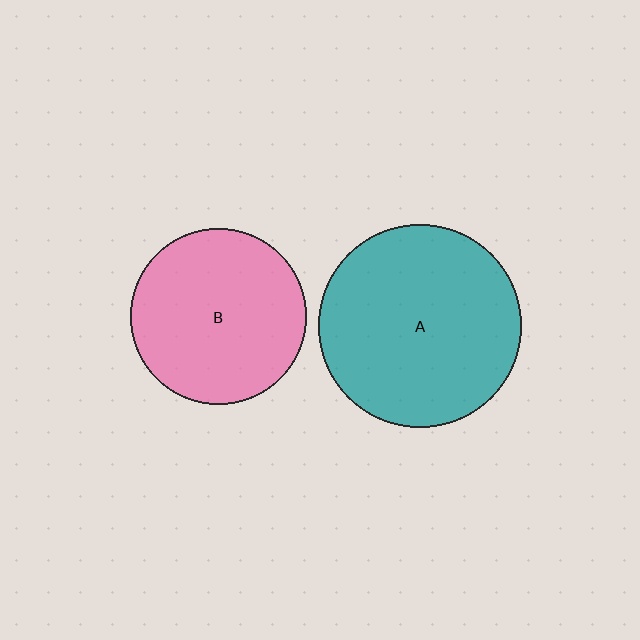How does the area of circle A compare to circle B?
Approximately 1.3 times.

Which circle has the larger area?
Circle A (teal).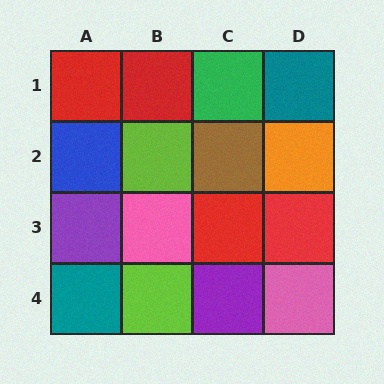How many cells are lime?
2 cells are lime.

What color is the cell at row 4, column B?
Lime.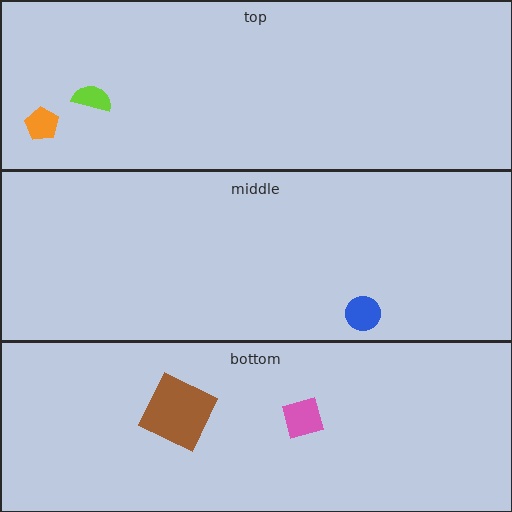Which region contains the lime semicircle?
The top region.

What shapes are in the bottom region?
The brown square, the pink diamond.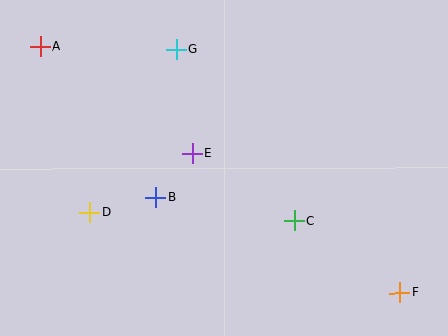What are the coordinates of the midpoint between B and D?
The midpoint between B and D is at (123, 205).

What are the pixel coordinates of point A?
Point A is at (40, 46).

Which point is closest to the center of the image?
Point E at (192, 153) is closest to the center.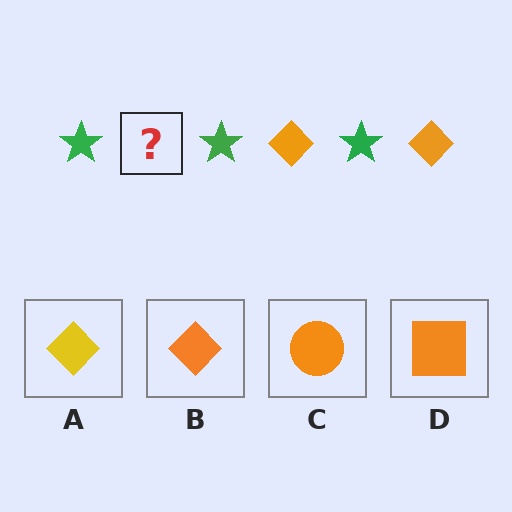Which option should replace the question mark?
Option B.